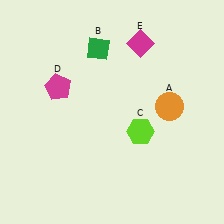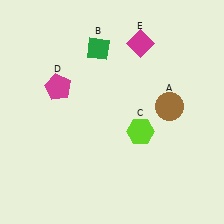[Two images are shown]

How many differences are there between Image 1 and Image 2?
There is 1 difference between the two images.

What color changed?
The circle (A) changed from orange in Image 1 to brown in Image 2.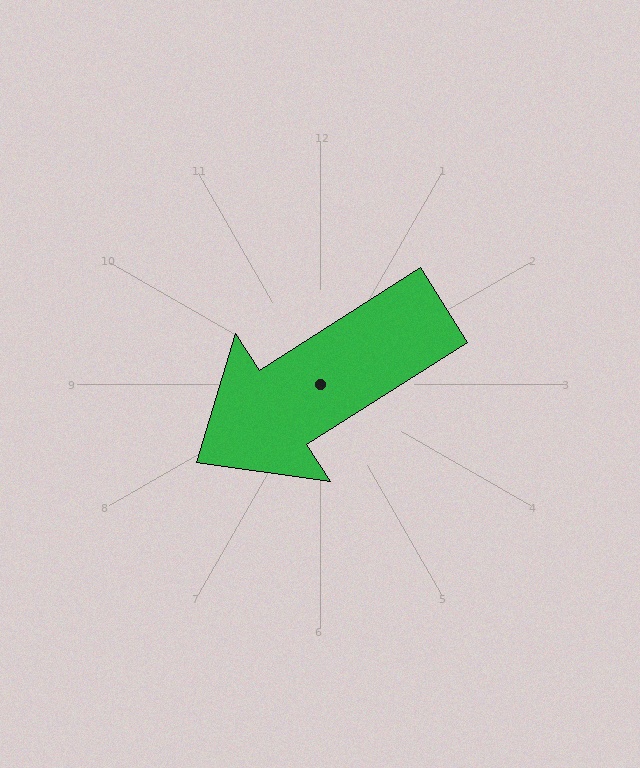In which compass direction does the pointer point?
Southwest.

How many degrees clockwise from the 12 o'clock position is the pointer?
Approximately 237 degrees.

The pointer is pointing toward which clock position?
Roughly 8 o'clock.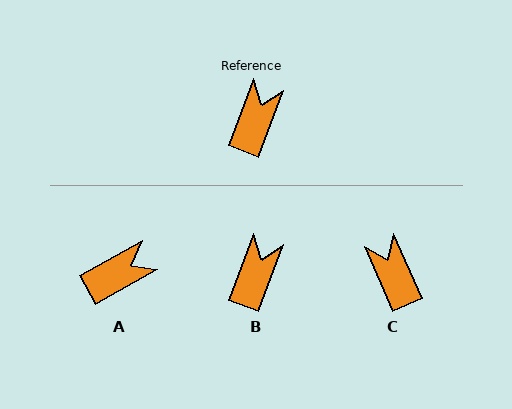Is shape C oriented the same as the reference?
No, it is off by about 45 degrees.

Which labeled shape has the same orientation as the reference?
B.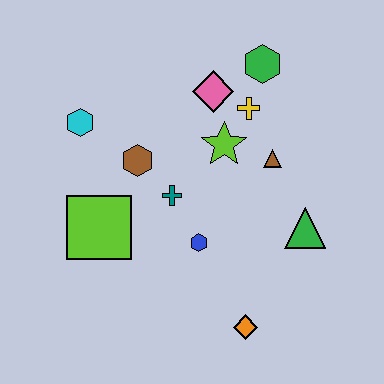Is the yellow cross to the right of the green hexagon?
No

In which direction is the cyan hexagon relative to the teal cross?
The cyan hexagon is to the left of the teal cross.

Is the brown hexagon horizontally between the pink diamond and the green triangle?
No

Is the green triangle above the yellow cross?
No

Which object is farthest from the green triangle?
The cyan hexagon is farthest from the green triangle.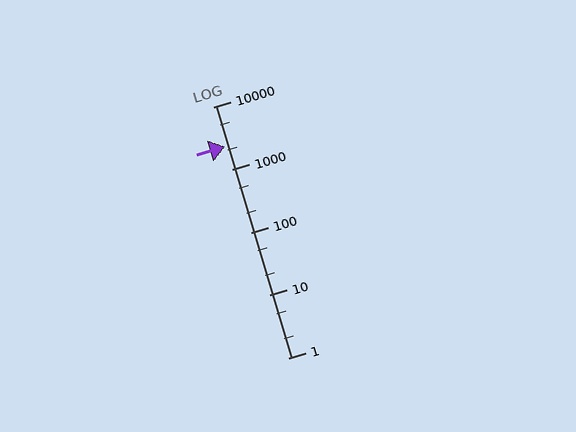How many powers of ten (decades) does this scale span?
The scale spans 4 decades, from 1 to 10000.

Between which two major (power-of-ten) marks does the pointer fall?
The pointer is between 1000 and 10000.